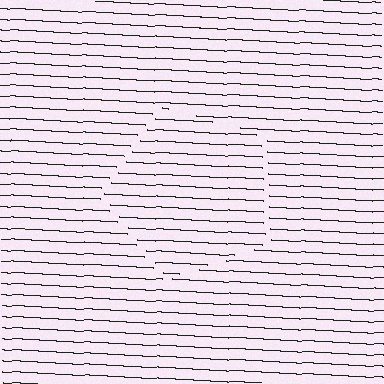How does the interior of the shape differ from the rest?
The interior of the shape contains the same grating, shifted by half a period — the contour is defined by the phase discontinuity where line-ends from the inner and outer gratings abut.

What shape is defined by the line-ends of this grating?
An illusory pentagon. The interior of the shape contains the same grating, shifted by half a period — the contour is defined by the phase discontinuity where line-ends from the inner and outer gratings abut.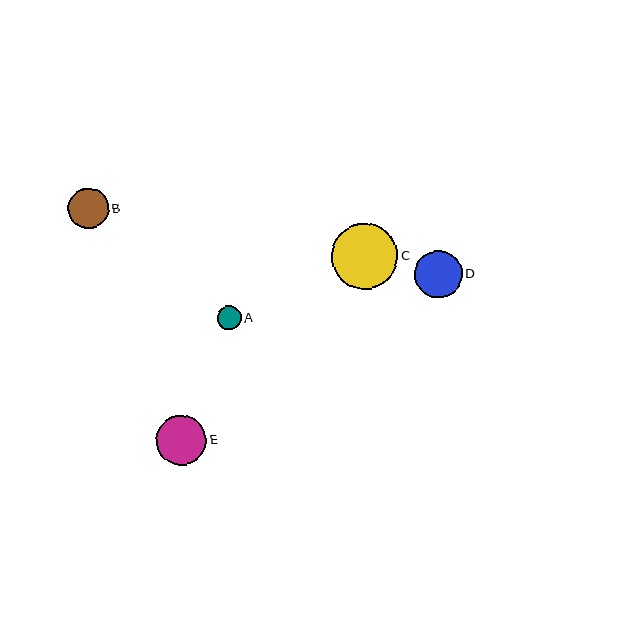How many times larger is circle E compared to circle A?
Circle E is approximately 2.1 times the size of circle A.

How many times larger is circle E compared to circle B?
Circle E is approximately 1.2 times the size of circle B.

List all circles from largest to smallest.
From largest to smallest: C, E, D, B, A.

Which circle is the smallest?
Circle A is the smallest with a size of approximately 24 pixels.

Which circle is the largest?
Circle C is the largest with a size of approximately 66 pixels.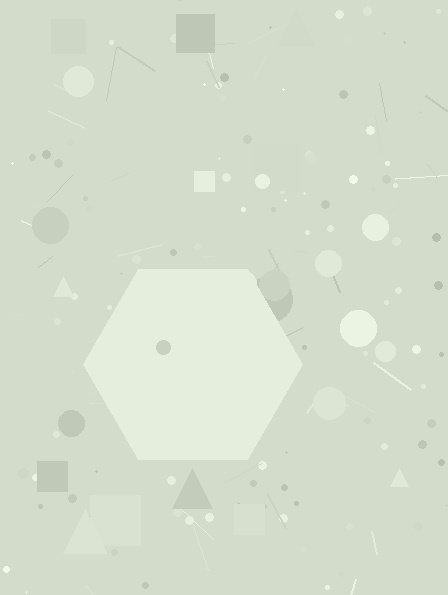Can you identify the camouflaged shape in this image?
The camouflaged shape is a hexagon.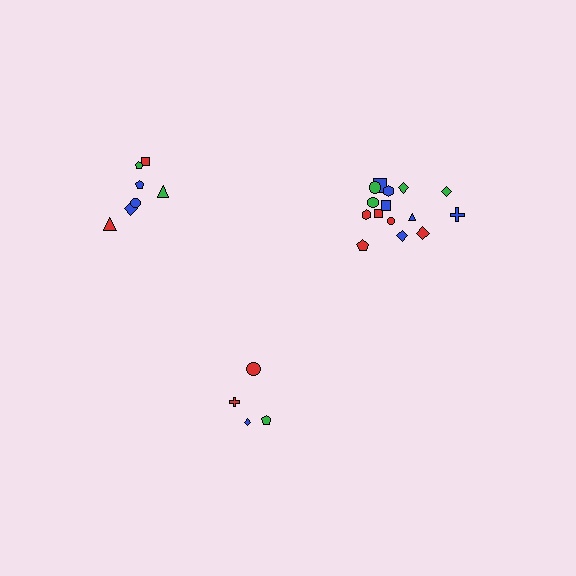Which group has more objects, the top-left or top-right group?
The top-right group.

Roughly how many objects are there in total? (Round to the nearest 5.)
Roughly 25 objects in total.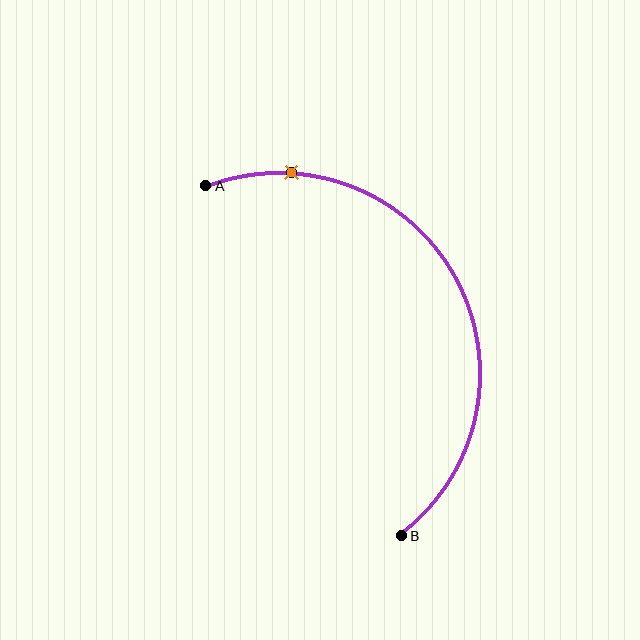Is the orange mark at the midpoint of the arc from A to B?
No. The orange mark lies on the arc but is closer to endpoint A. The arc midpoint would be at the point on the curve equidistant along the arc from both A and B.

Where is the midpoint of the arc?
The arc midpoint is the point on the curve farthest from the straight line joining A and B. It sits to the right of that line.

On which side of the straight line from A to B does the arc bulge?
The arc bulges to the right of the straight line connecting A and B.